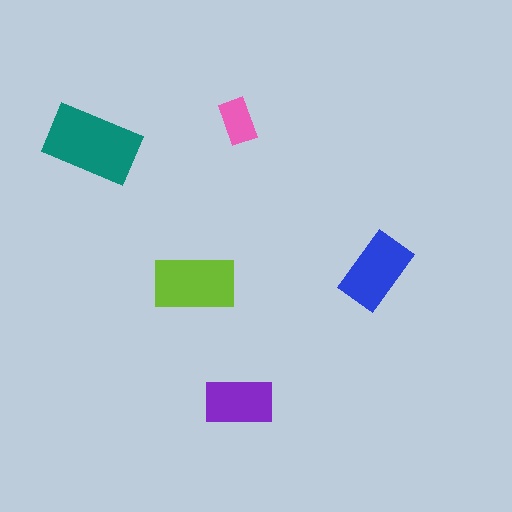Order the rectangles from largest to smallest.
the teal one, the lime one, the blue one, the purple one, the pink one.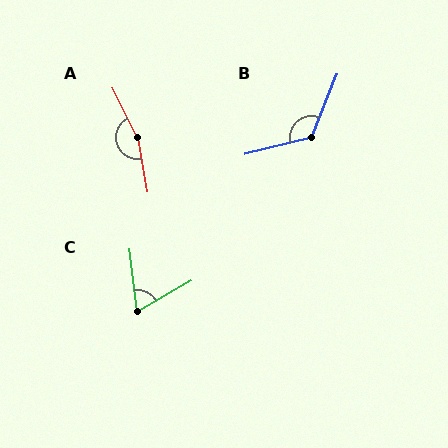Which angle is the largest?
A, at approximately 164 degrees.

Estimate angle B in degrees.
Approximately 126 degrees.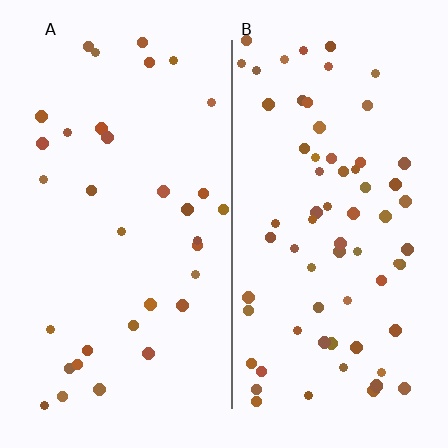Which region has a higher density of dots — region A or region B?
B (the right).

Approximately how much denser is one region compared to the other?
Approximately 2.0× — region B over region A.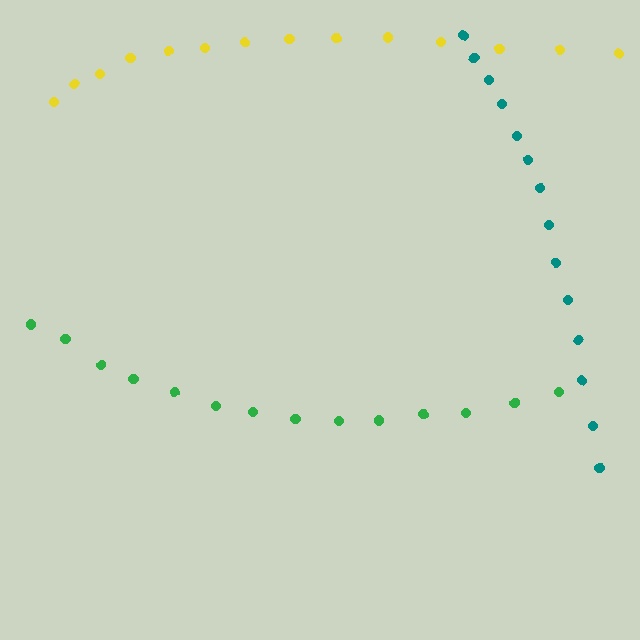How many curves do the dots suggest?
There are 3 distinct paths.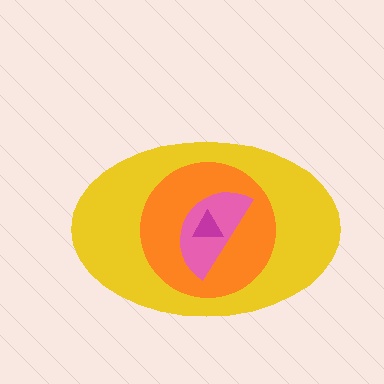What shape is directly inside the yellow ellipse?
The orange circle.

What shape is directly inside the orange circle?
The pink semicircle.